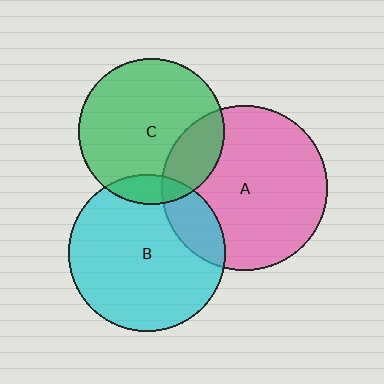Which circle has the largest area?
Circle A (pink).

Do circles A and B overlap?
Yes.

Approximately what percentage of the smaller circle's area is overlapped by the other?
Approximately 15%.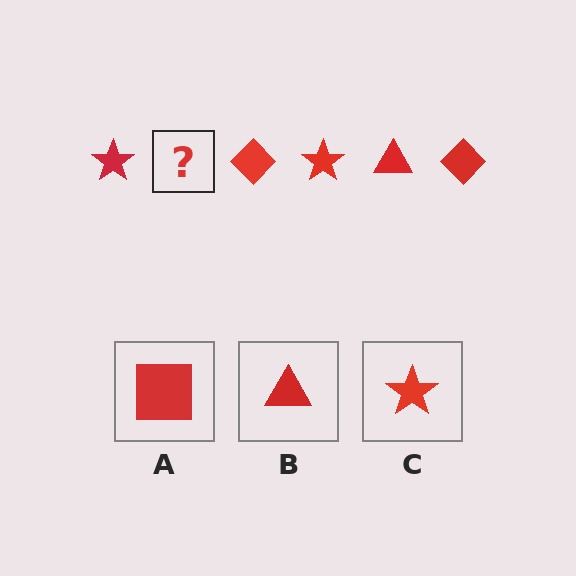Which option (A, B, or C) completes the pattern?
B.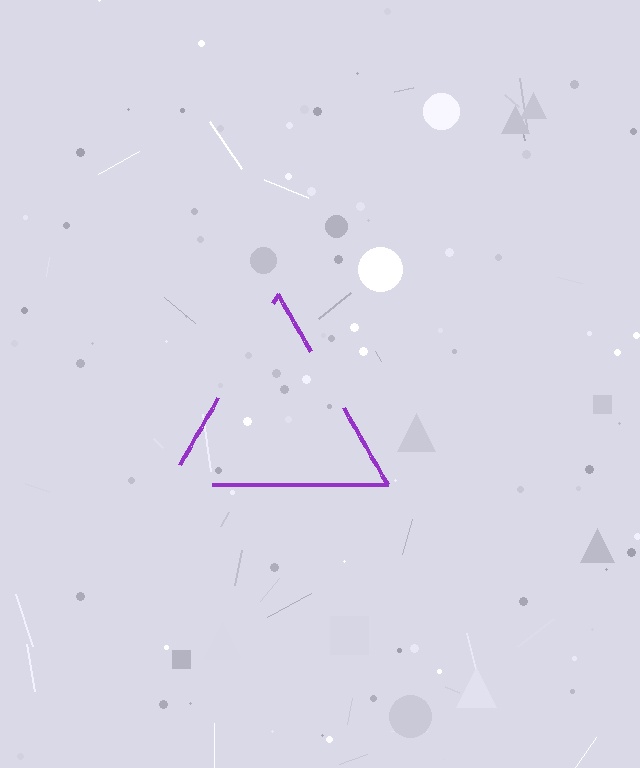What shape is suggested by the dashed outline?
The dashed outline suggests a triangle.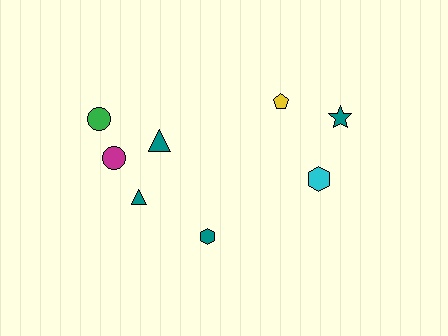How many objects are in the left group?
There are 5 objects.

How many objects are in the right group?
There are 3 objects.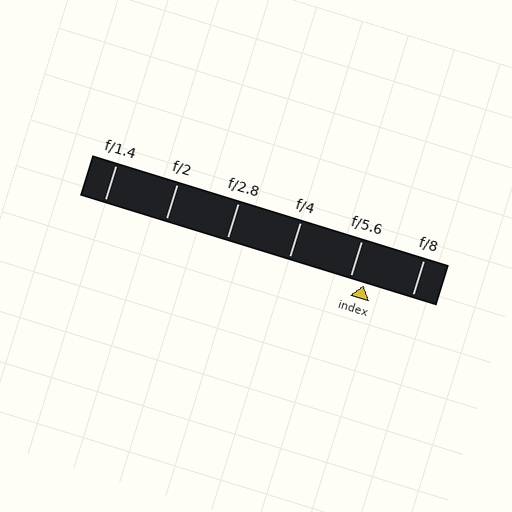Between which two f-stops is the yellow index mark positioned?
The index mark is between f/5.6 and f/8.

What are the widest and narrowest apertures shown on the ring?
The widest aperture shown is f/1.4 and the narrowest is f/8.